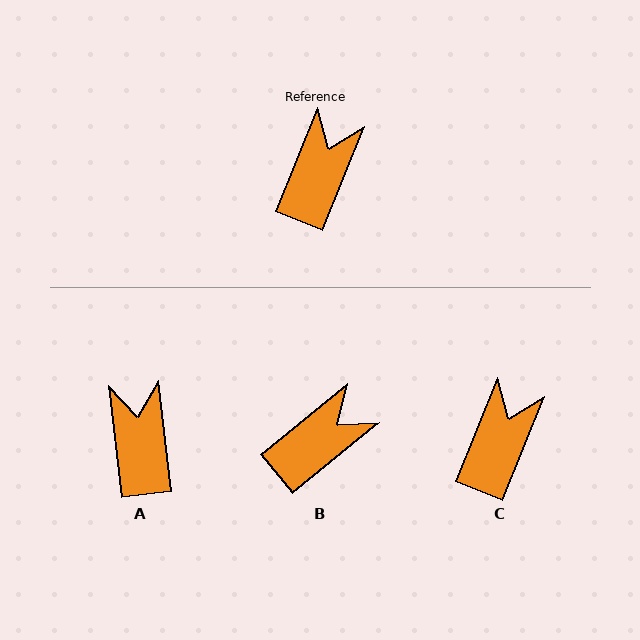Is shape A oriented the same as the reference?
No, it is off by about 28 degrees.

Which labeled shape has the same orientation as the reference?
C.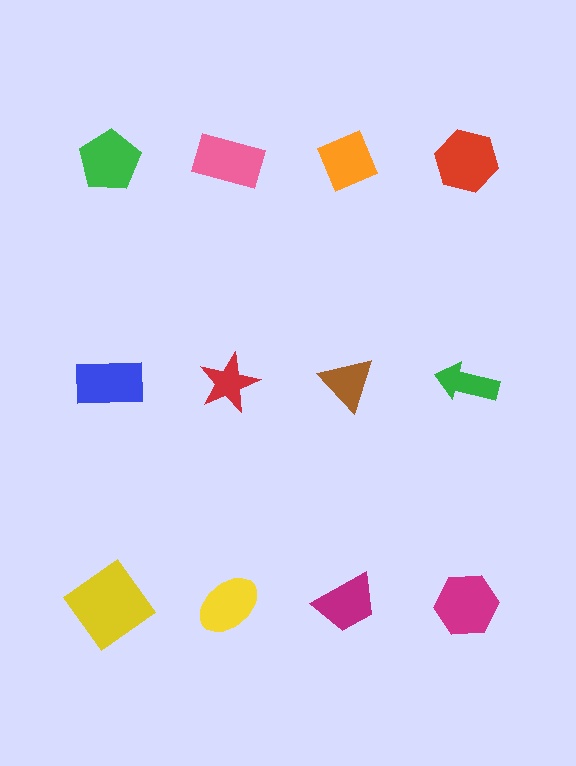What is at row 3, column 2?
A yellow ellipse.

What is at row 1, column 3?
An orange diamond.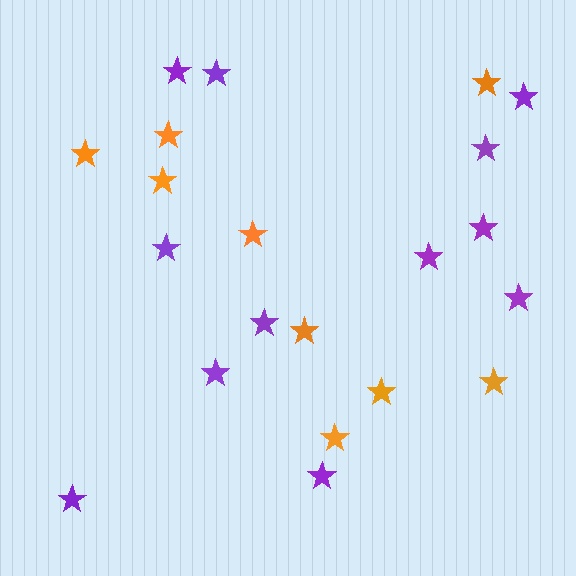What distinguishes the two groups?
There are 2 groups: one group of orange stars (9) and one group of purple stars (12).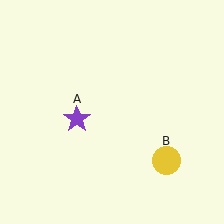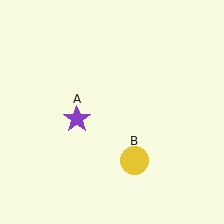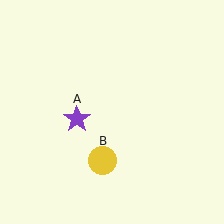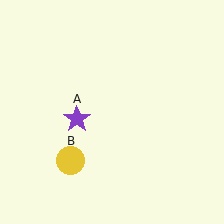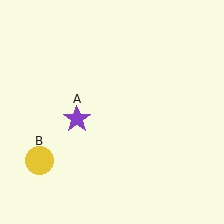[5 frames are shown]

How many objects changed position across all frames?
1 object changed position: yellow circle (object B).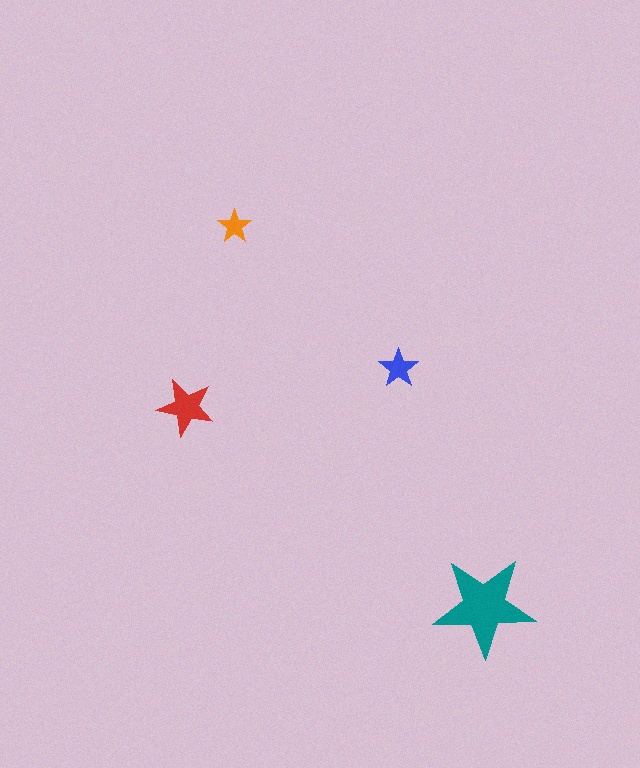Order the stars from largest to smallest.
the teal one, the red one, the blue one, the orange one.